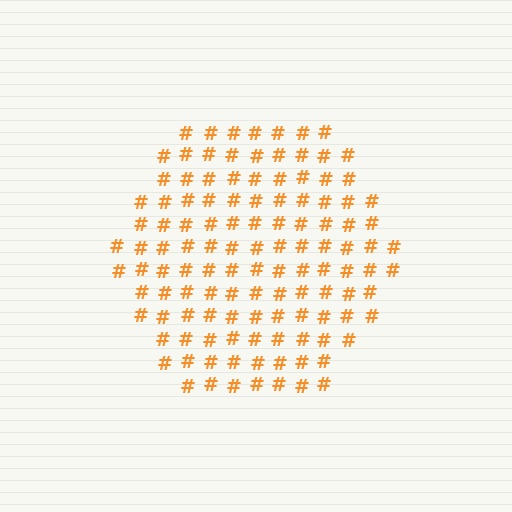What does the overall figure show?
The overall figure shows a hexagon.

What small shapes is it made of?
It is made of small hash symbols.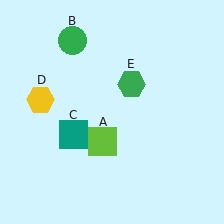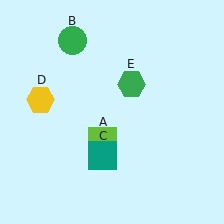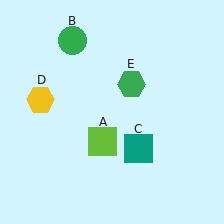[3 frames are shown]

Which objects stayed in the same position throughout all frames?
Lime square (object A) and green circle (object B) and yellow hexagon (object D) and green hexagon (object E) remained stationary.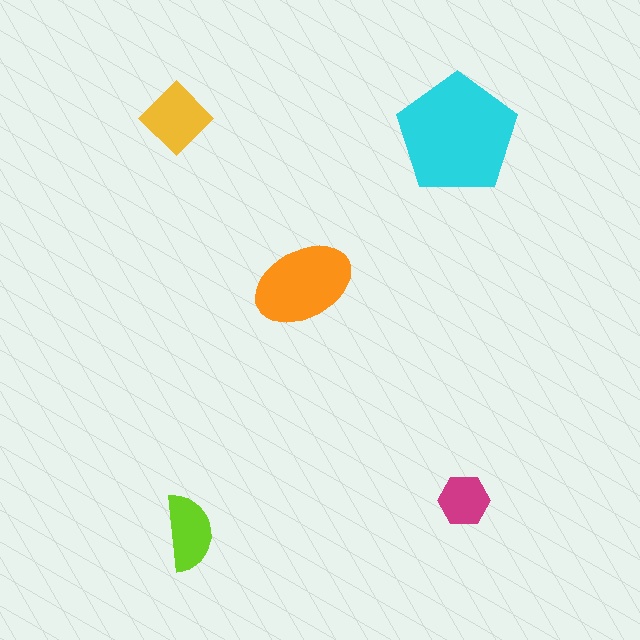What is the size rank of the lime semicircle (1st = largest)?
4th.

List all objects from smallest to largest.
The magenta hexagon, the lime semicircle, the yellow diamond, the orange ellipse, the cyan pentagon.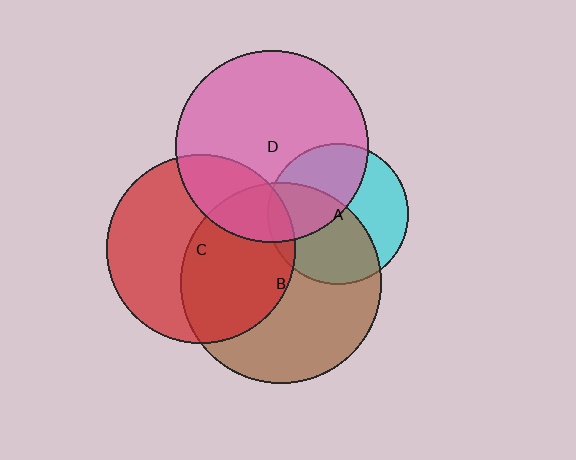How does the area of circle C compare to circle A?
Approximately 1.8 times.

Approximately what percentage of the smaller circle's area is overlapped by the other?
Approximately 50%.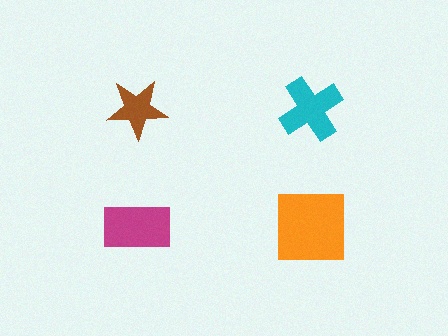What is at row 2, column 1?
A magenta rectangle.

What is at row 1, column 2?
A cyan cross.